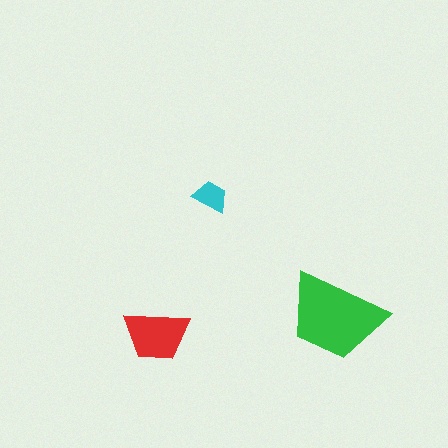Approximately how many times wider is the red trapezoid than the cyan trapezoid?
About 2 times wider.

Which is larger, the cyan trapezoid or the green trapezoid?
The green one.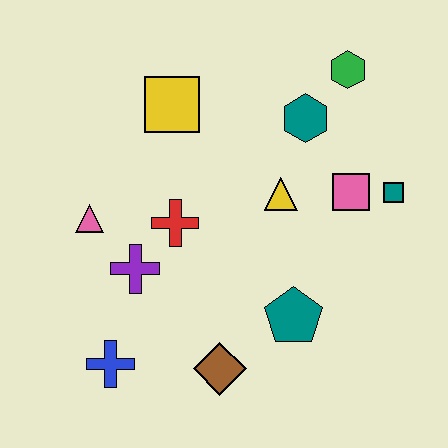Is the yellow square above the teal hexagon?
Yes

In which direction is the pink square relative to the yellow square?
The pink square is to the right of the yellow square.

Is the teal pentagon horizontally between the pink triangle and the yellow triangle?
No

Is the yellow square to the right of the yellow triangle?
No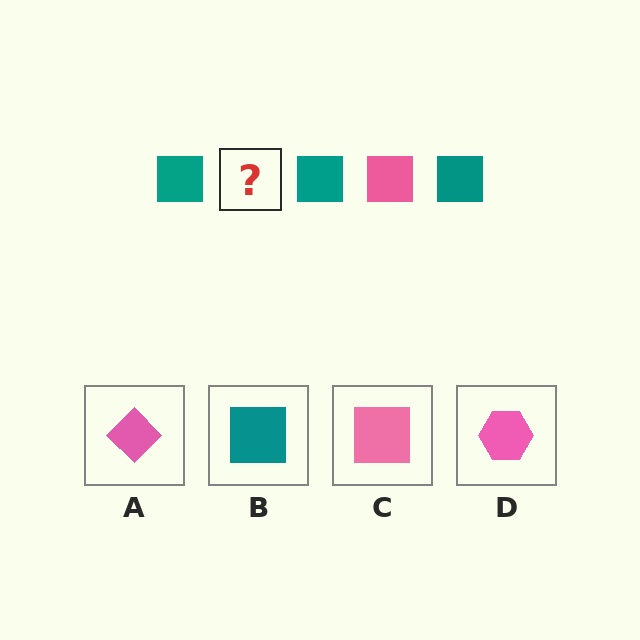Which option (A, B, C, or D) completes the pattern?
C.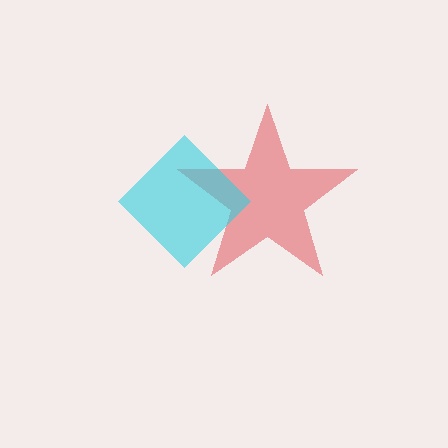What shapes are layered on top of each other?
The layered shapes are: a red star, a cyan diamond.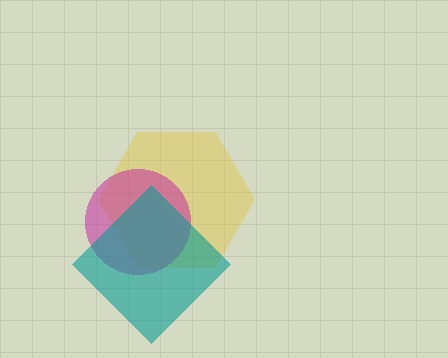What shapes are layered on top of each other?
The layered shapes are: a yellow hexagon, a magenta circle, a teal diamond.